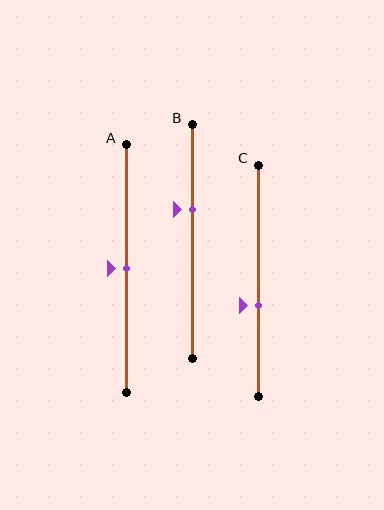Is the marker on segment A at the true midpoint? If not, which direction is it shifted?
Yes, the marker on segment A is at the true midpoint.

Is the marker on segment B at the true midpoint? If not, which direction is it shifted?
No, the marker on segment B is shifted upward by about 14% of the segment length.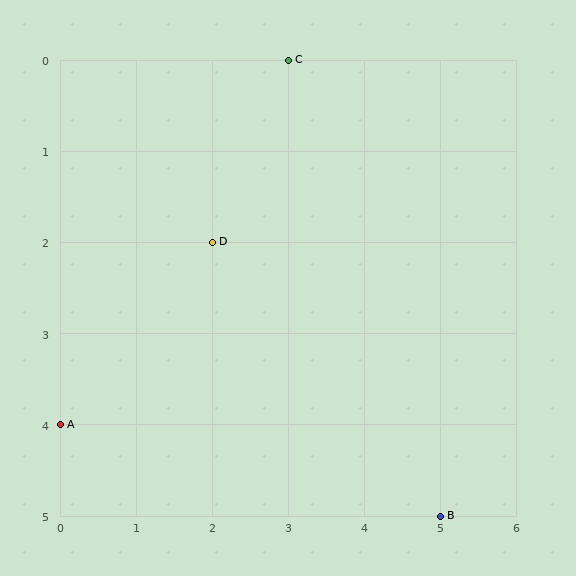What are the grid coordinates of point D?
Point D is at grid coordinates (2, 2).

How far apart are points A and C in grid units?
Points A and C are 3 columns and 4 rows apart (about 5.0 grid units diagonally).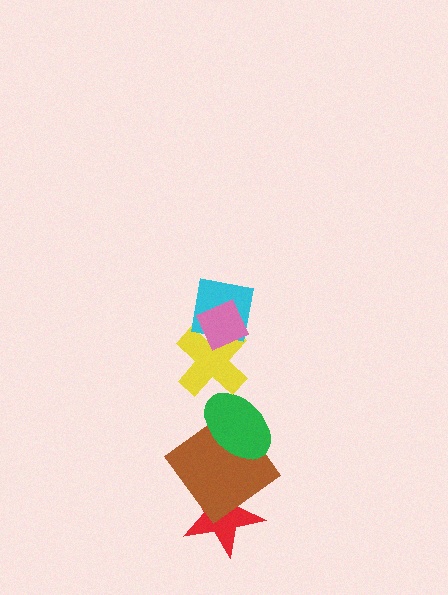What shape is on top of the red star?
The brown diamond is on top of the red star.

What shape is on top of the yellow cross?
The cyan square is on top of the yellow cross.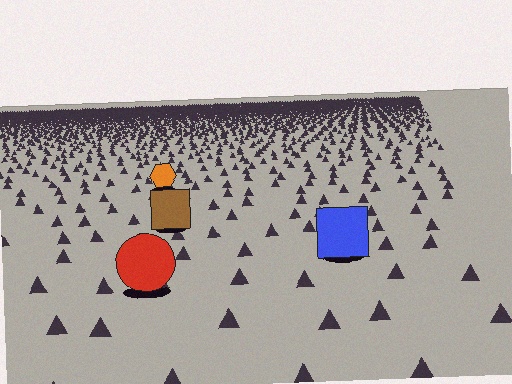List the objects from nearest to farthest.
From nearest to farthest: the red circle, the blue square, the brown square, the orange hexagon.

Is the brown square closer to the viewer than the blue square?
No. The blue square is closer — you can tell from the texture gradient: the ground texture is coarser near it.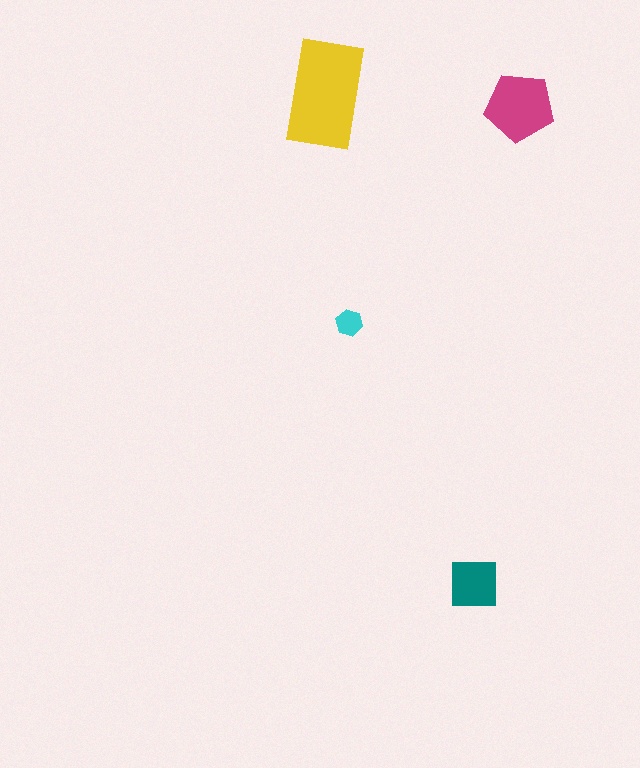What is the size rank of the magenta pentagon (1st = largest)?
2nd.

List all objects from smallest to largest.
The cyan hexagon, the teal square, the magenta pentagon, the yellow rectangle.